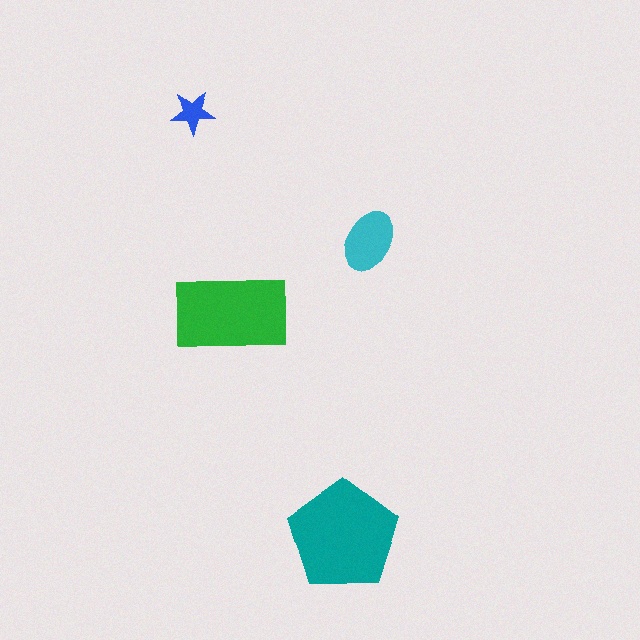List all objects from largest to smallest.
The teal pentagon, the green rectangle, the cyan ellipse, the blue star.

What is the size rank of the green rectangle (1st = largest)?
2nd.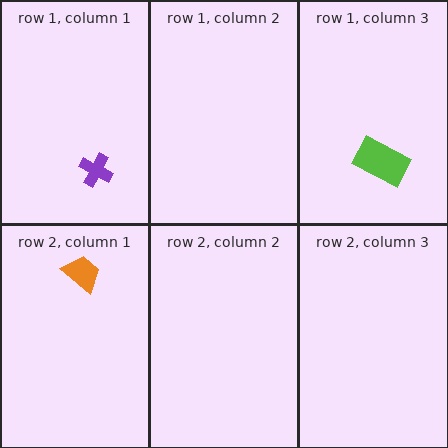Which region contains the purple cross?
The row 1, column 1 region.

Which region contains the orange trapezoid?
The row 2, column 1 region.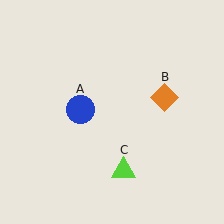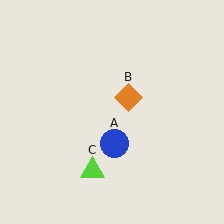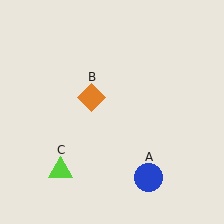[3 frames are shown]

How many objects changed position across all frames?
3 objects changed position: blue circle (object A), orange diamond (object B), lime triangle (object C).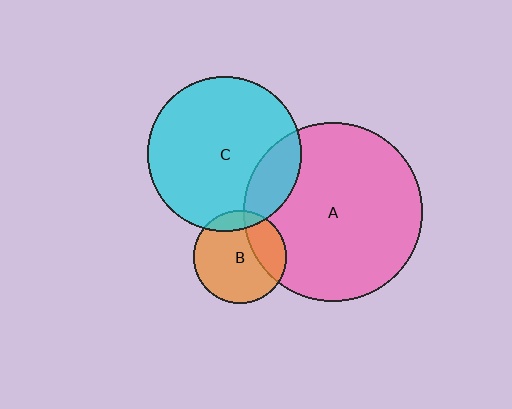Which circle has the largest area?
Circle A (pink).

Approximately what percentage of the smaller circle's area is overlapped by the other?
Approximately 15%.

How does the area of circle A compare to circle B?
Approximately 3.7 times.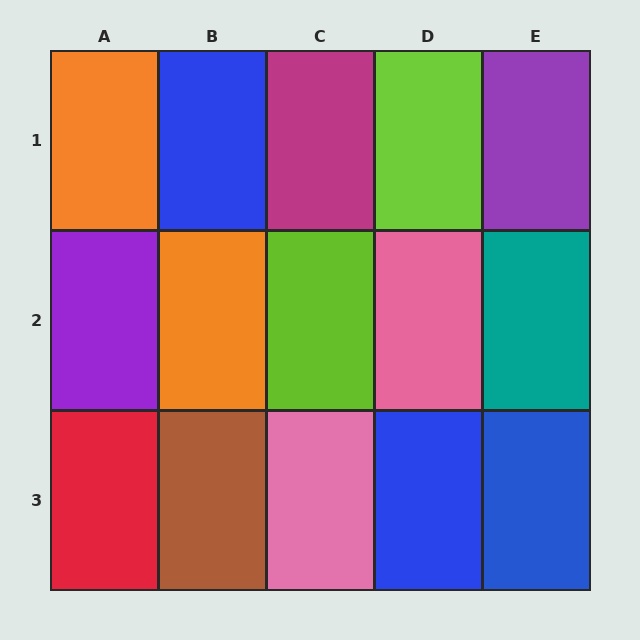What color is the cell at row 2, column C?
Lime.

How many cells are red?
1 cell is red.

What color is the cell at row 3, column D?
Blue.